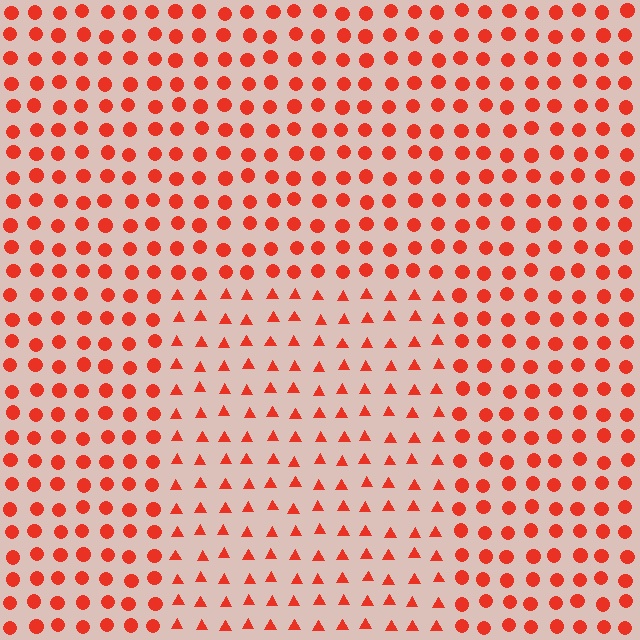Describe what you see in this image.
The image is filled with small red elements arranged in a uniform grid. A rectangle-shaped region contains triangles, while the surrounding area contains circles. The boundary is defined purely by the change in element shape.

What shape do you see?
I see a rectangle.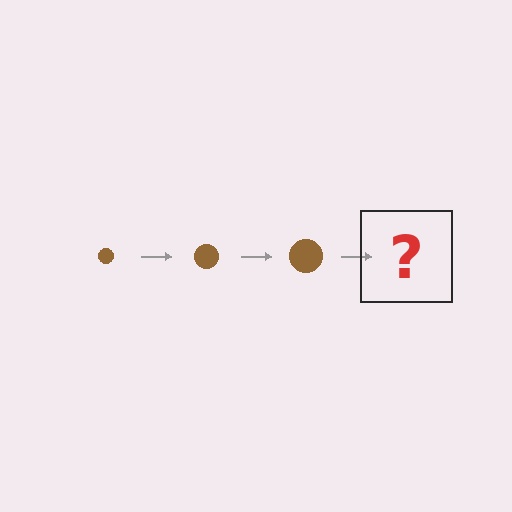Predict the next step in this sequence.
The next step is a brown circle, larger than the previous one.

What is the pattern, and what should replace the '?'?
The pattern is that the circle gets progressively larger each step. The '?' should be a brown circle, larger than the previous one.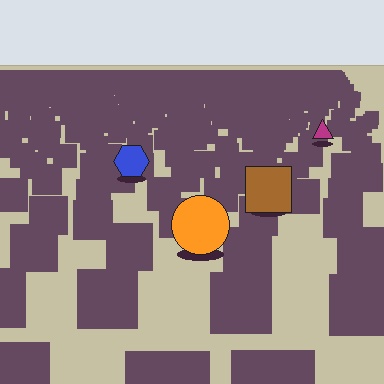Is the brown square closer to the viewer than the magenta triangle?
Yes. The brown square is closer — you can tell from the texture gradient: the ground texture is coarser near it.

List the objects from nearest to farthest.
From nearest to farthest: the orange circle, the brown square, the blue hexagon, the magenta triangle.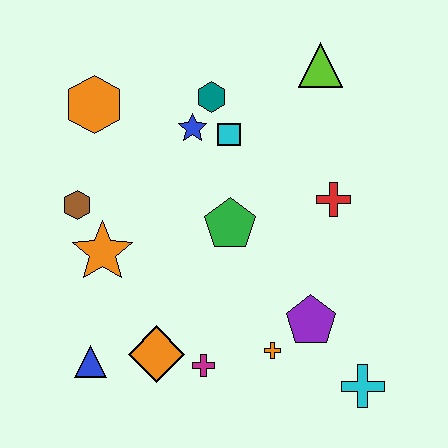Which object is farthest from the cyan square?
The cyan cross is farthest from the cyan square.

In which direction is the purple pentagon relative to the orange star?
The purple pentagon is to the right of the orange star.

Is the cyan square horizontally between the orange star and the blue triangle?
No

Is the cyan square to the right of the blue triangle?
Yes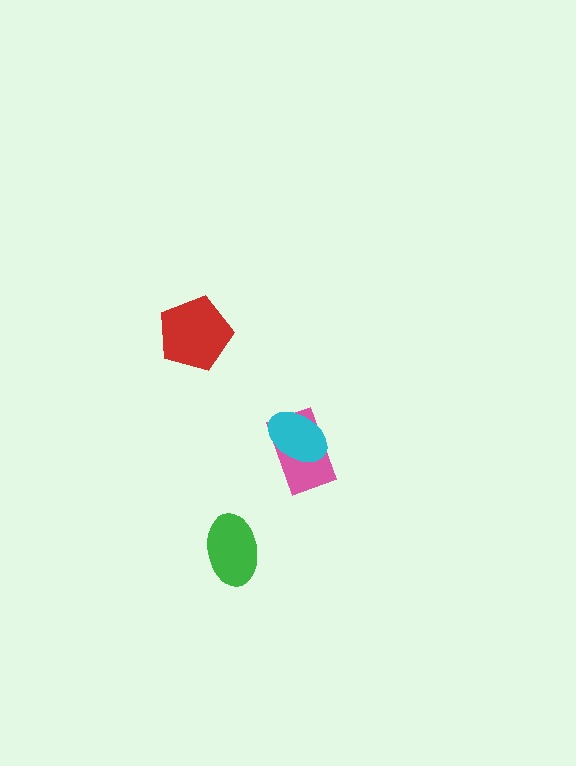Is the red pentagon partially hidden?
No, no other shape covers it.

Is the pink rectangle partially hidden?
Yes, it is partially covered by another shape.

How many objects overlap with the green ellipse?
0 objects overlap with the green ellipse.